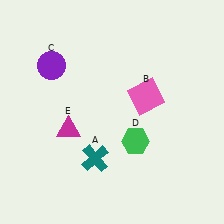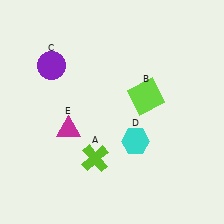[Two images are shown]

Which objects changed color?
A changed from teal to lime. B changed from pink to lime. D changed from green to cyan.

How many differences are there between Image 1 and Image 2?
There are 3 differences between the two images.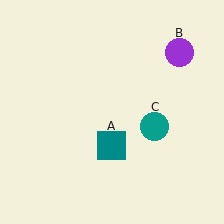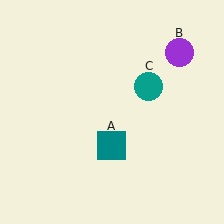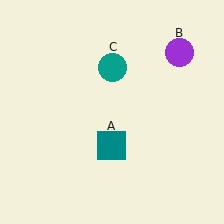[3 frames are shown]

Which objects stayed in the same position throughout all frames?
Teal square (object A) and purple circle (object B) remained stationary.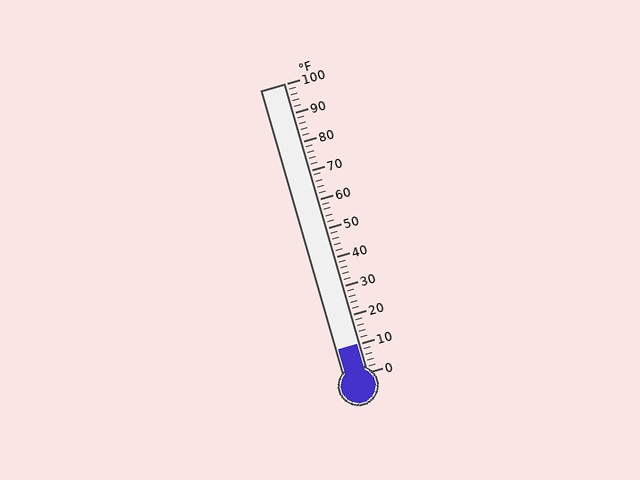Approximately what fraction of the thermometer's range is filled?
The thermometer is filled to approximately 10% of its range.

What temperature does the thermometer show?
The thermometer shows approximately 10°F.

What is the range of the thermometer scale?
The thermometer scale ranges from 0°F to 100°F.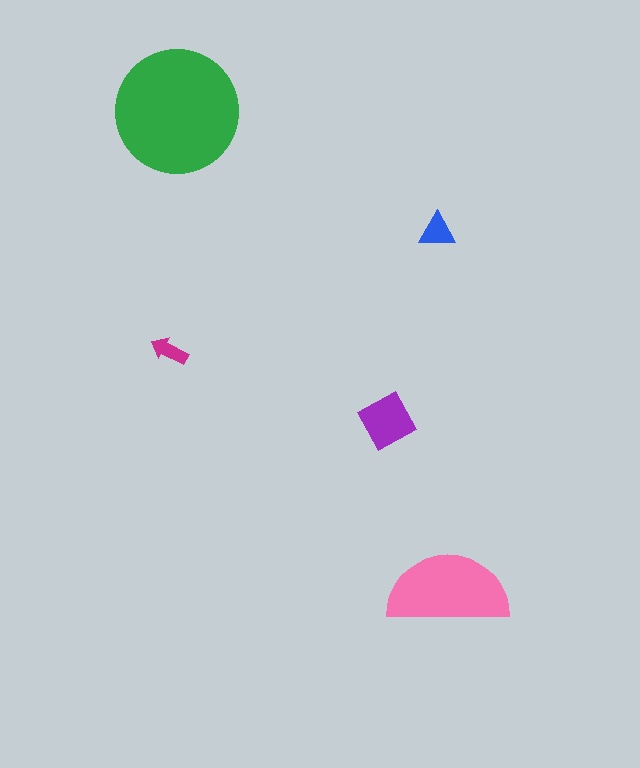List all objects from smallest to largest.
The magenta arrow, the blue triangle, the purple diamond, the pink semicircle, the green circle.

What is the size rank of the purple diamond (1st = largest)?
3rd.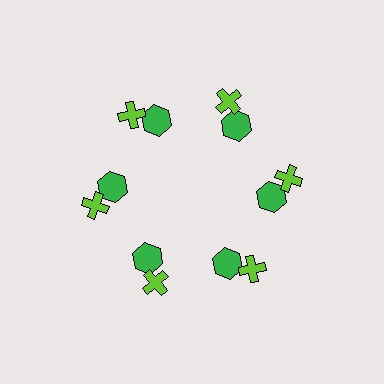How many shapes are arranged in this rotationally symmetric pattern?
There are 12 shapes, arranged in 6 groups of 2.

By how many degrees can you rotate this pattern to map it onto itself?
The pattern maps onto itself every 60 degrees of rotation.